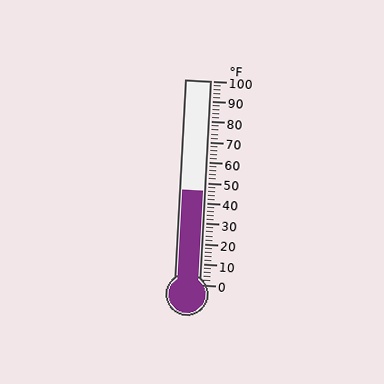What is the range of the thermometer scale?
The thermometer scale ranges from 0°F to 100°F.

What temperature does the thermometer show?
The thermometer shows approximately 46°F.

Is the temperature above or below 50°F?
The temperature is below 50°F.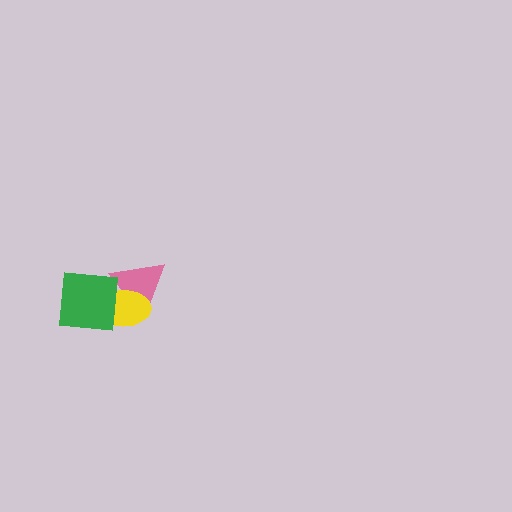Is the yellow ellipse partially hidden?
Yes, it is partially covered by another shape.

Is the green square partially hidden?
No, no other shape covers it.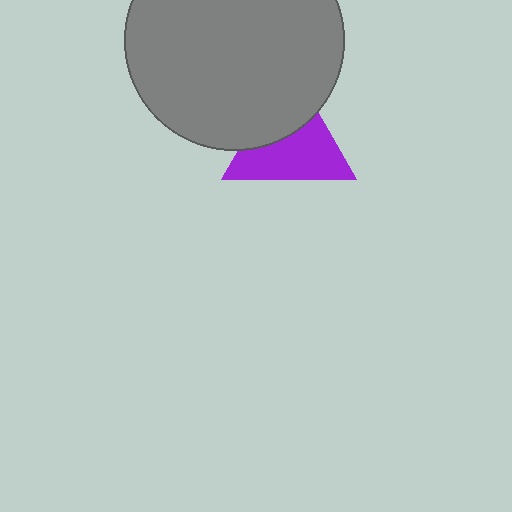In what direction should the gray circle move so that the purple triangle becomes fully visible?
The gray circle should move up. That is the shortest direction to clear the overlap and leave the purple triangle fully visible.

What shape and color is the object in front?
The object in front is a gray circle.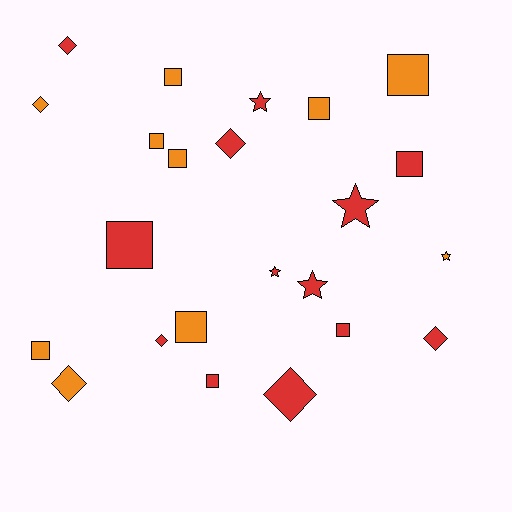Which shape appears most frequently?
Square, with 11 objects.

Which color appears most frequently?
Red, with 13 objects.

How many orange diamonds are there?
There are 2 orange diamonds.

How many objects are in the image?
There are 23 objects.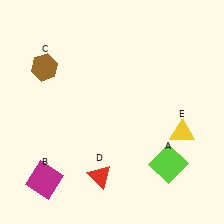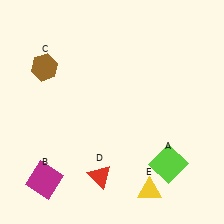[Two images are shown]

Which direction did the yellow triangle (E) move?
The yellow triangle (E) moved down.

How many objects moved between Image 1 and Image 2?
1 object moved between the two images.